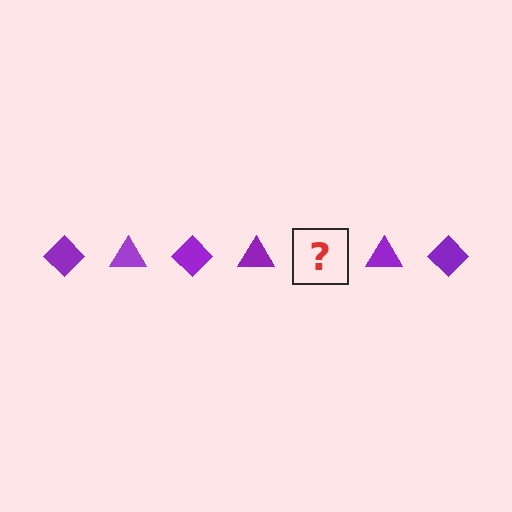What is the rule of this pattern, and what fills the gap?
The rule is that the pattern cycles through diamond, triangle shapes in purple. The gap should be filled with a purple diamond.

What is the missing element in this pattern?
The missing element is a purple diamond.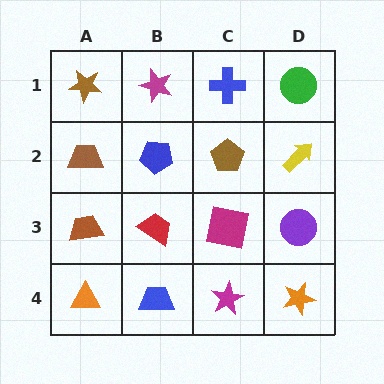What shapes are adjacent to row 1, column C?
A brown pentagon (row 2, column C), a magenta star (row 1, column B), a green circle (row 1, column D).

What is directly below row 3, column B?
A blue trapezoid.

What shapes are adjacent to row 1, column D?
A yellow arrow (row 2, column D), a blue cross (row 1, column C).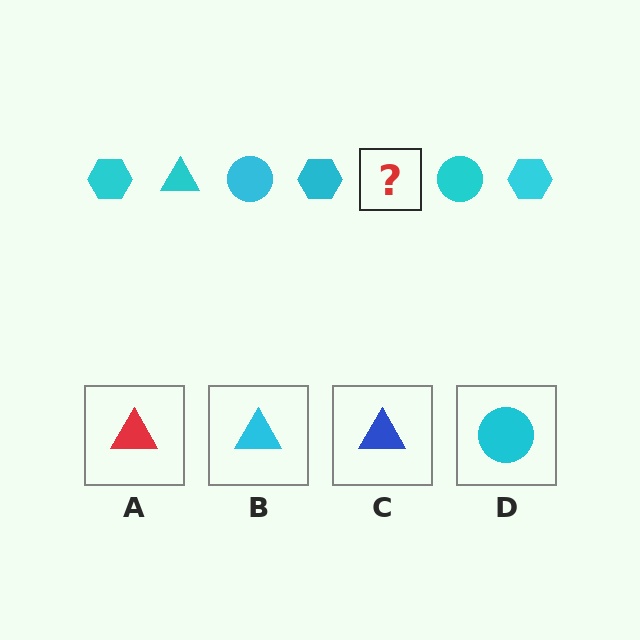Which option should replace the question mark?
Option B.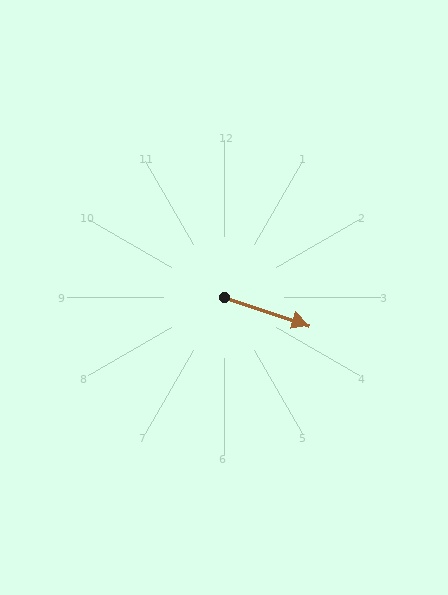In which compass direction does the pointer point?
East.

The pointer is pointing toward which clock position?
Roughly 4 o'clock.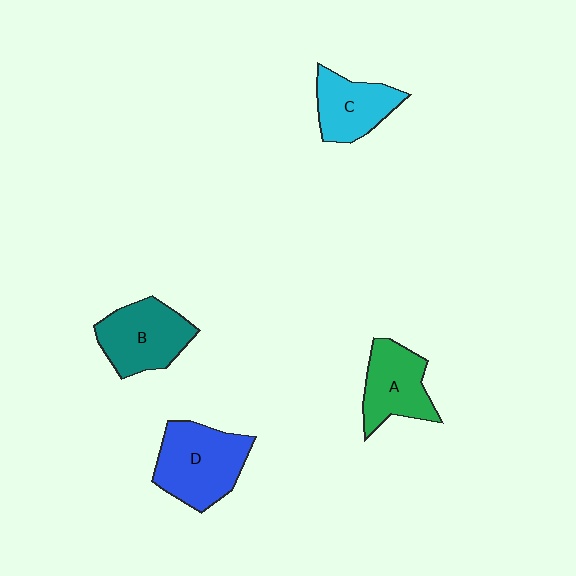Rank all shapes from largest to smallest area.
From largest to smallest: D (blue), B (teal), A (green), C (cyan).